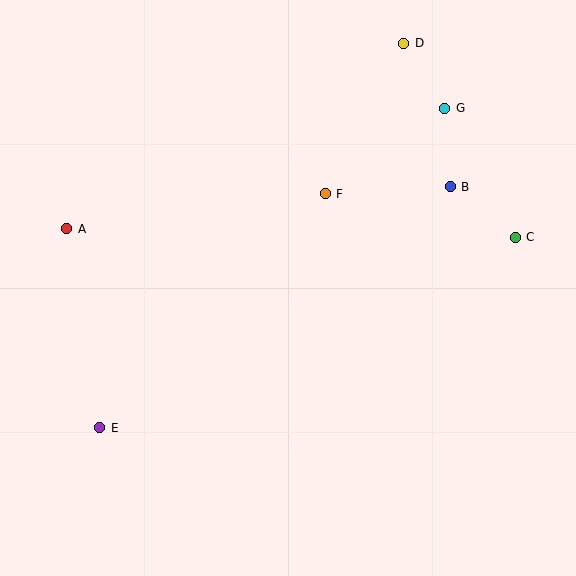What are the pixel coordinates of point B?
Point B is at (450, 187).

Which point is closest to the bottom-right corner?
Point C is closest to the bottom-right corner.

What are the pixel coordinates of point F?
Point F is at (325, 194).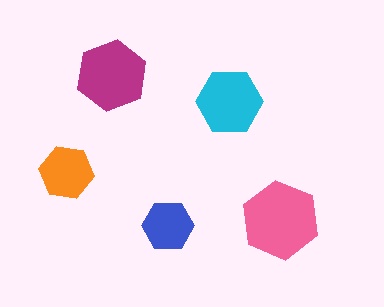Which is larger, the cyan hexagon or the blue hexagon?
The cyan one.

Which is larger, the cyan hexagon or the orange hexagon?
The cyan one.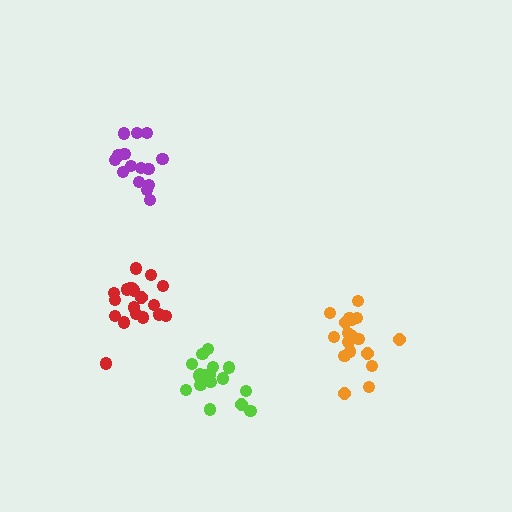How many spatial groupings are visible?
There are 4 spatial groupings.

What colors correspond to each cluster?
The clusters are colored: red, orange, purple, lime.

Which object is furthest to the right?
The orange cluster is rightmost.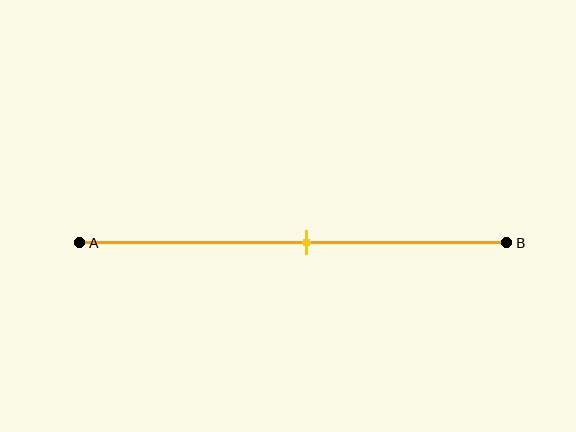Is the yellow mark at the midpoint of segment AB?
No, the mark is at about 55% from A, not at the 50% midpoint.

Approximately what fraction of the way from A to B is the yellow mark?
The yellow mark is approximately 55% of the way from A to B.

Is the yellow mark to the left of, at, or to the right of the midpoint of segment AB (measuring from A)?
The yellow mark is to the right of the midpoint of segment AB.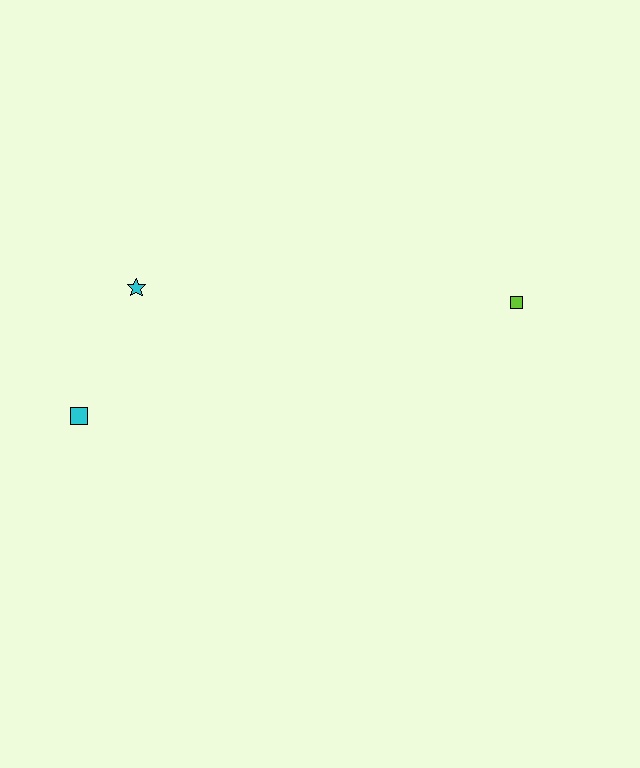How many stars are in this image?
There is 1 star.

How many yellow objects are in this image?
There are no yellow objects.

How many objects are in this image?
There are 3 objects.